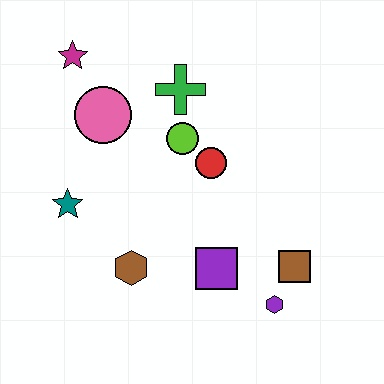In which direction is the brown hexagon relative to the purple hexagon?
The brown hexagon is to the left of the purple hexagon.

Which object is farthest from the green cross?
The purple hexagon is farthest from the green cross.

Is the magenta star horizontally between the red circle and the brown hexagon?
No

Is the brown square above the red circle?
No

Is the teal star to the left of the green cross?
Yes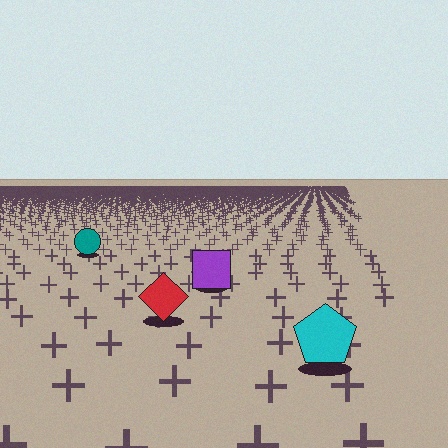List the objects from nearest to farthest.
From nearest to farthest: the cyan pentagon, the red diamond, the purple square, the teal circle.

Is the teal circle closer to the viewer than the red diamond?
No. The red diamond is closer — you can tell from the texture gradient: the ground texture is coarser near it.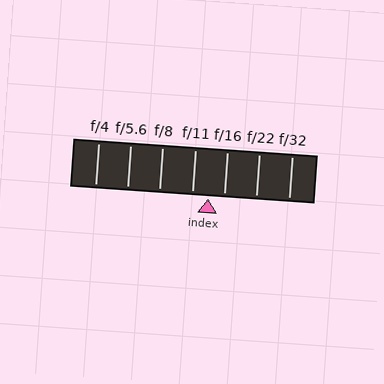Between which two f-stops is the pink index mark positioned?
The index mark is between f/11 and f/16.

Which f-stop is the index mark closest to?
The index mark is closest to f/16.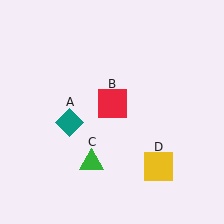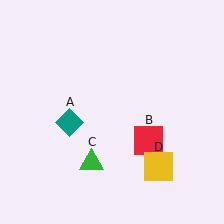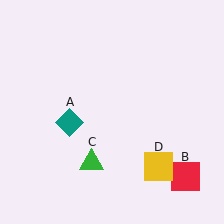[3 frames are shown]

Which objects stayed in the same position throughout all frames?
Teal diamond (object A) and green triangle (object C) and yellow square (object D) remained stationary.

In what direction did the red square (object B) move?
The red square (object B) moved down and to the right.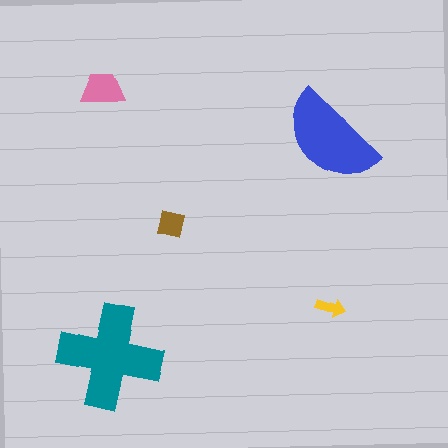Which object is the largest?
The teal cross.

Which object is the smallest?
The yellow arrow.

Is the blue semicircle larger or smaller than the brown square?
Larger.